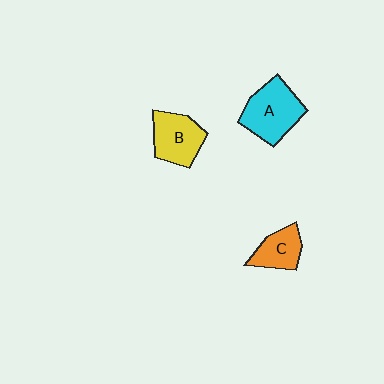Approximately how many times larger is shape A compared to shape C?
Approximately 1.7 times.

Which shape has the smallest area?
Shape C (orange).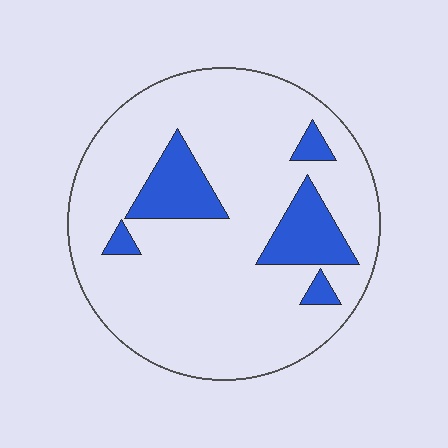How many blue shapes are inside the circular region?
5.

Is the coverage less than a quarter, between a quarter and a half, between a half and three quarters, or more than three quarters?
Less than a quarter.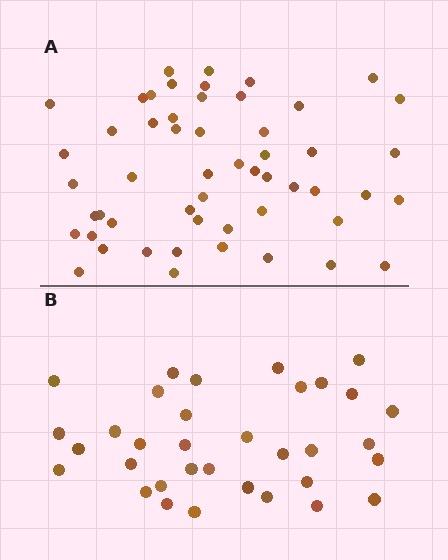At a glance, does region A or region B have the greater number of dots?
Region A (the top region) has more dots.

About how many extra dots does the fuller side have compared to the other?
Region A has approximately 20 more dots than region B.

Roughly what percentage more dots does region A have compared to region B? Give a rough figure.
About 55% more.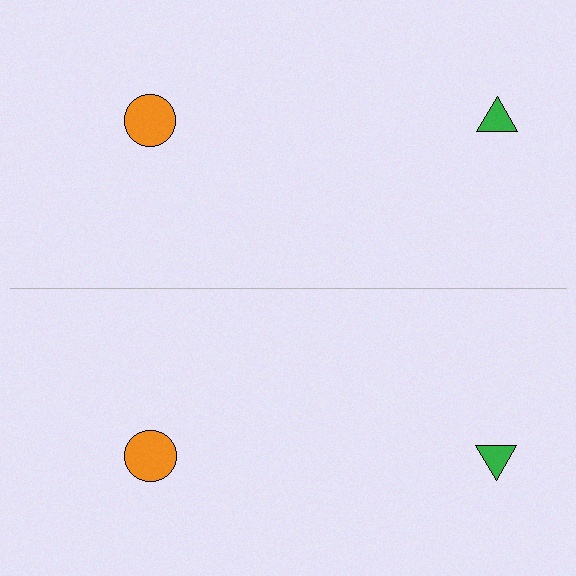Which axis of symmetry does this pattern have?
The pattern has a horizontal axis of symmetry running through the center of the image.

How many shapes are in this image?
There are 4 shapes in this image.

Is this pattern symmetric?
Yes, this pattern has bilateral (reflection) symmetry.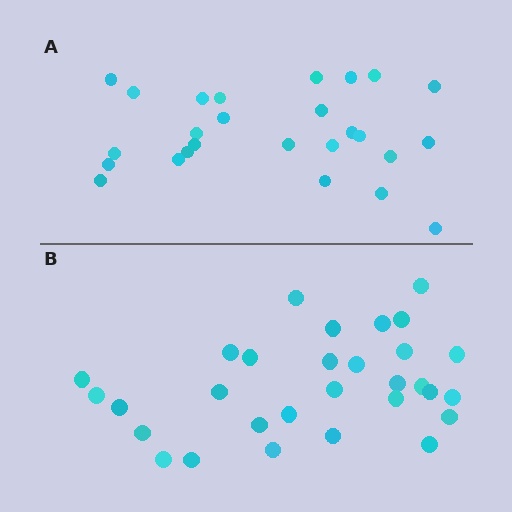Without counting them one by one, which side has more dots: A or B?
Region B (the bottom region) has more dots.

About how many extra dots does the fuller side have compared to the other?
Region B has about 4 more dots than region A.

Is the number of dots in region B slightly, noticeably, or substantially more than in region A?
Region B has only slightly more — the two regions are fairly close. The ratio is roughly 1.2 to 1.